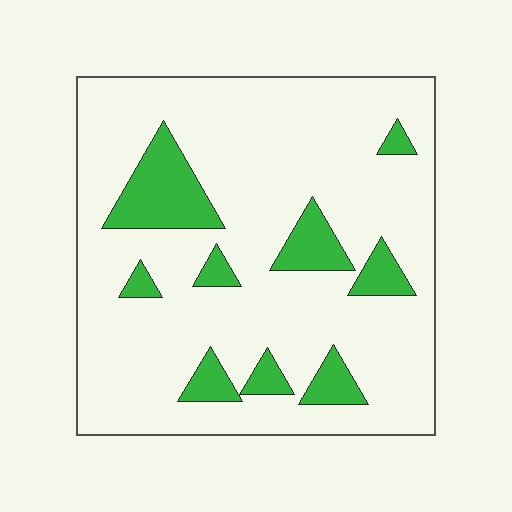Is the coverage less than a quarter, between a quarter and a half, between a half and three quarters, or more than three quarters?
Less than a quarter.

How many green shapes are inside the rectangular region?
9.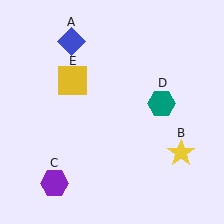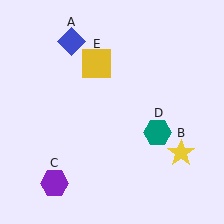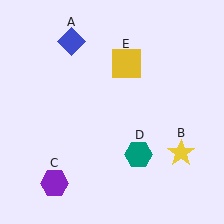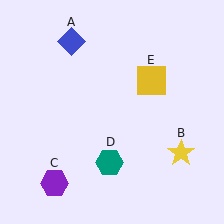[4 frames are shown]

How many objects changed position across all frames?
2 objects changed position: teal hexagon (object D), yellow square (object E).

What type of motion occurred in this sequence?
The teal hexagon (object D), yellow square (object E) rotated clockwise around the center of the scene.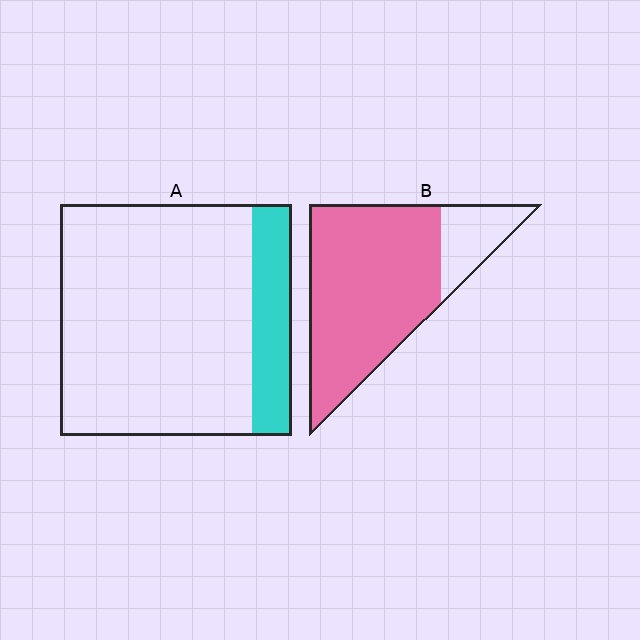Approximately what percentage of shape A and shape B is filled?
A is approximately 15% and B is approximately 80%.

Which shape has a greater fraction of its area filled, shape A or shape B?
Shape B.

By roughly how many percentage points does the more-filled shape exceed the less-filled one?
By roughly 65 percentage points (B over A).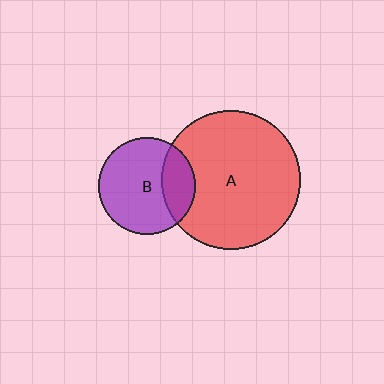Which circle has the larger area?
Circle A (red).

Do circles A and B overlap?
Yes.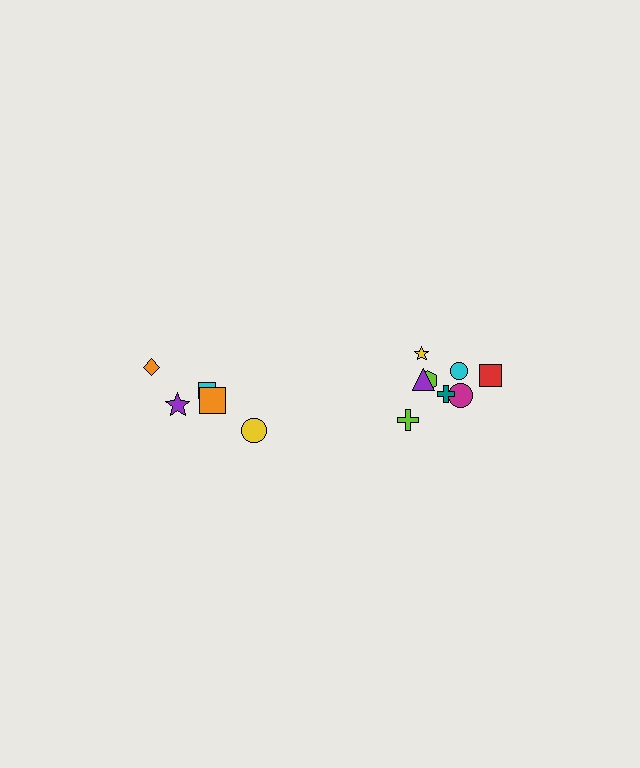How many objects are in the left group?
There are 5 objects.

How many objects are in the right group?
There are 8 objects.